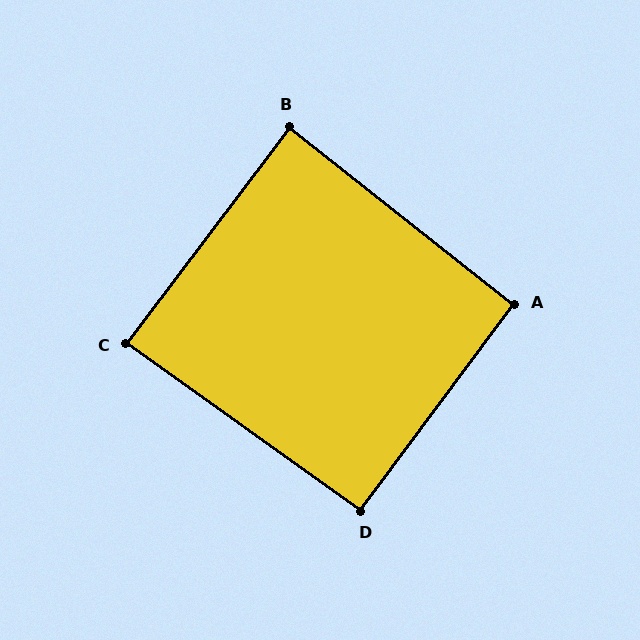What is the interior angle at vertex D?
Approximately 91 degrees (approximately right).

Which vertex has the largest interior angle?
A, at approximately 91 degrees.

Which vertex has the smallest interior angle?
C, at approximately 89 degrees.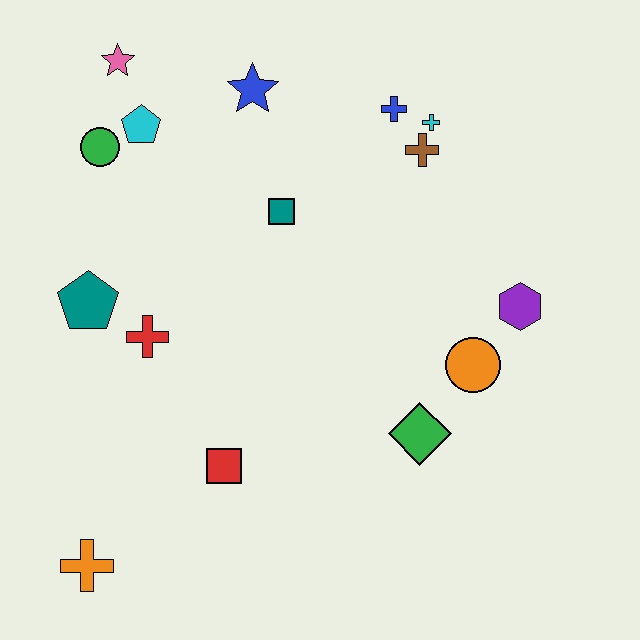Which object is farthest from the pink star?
The orange cross is farthest from the pink star.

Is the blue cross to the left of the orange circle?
Yes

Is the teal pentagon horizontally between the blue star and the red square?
No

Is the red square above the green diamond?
No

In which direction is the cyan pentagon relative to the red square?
The cyan pentagon is above the red square.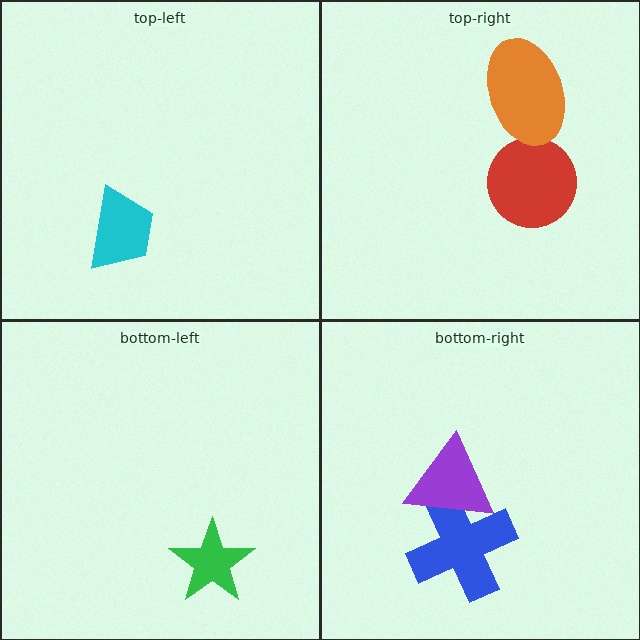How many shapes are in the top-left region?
1.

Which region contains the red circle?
The top-right region.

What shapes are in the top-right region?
The red circle, the orange ellipse.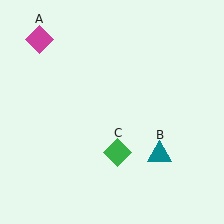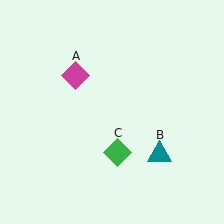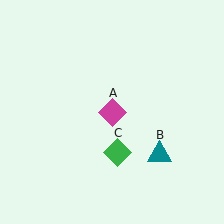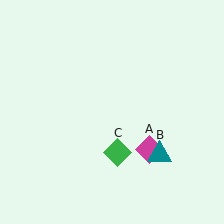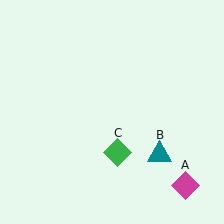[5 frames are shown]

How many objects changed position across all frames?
1 object changed position: magenta diamond (object A).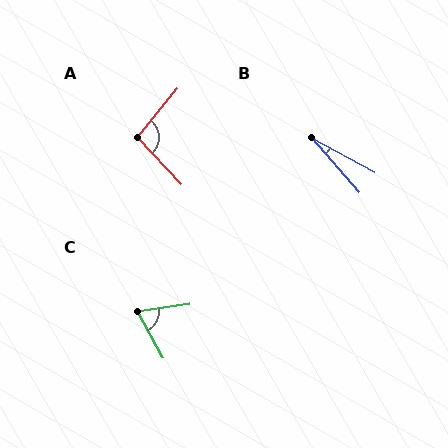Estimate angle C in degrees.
Approximately 69 degrees.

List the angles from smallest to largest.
B (20°), C (69°), A (97°).